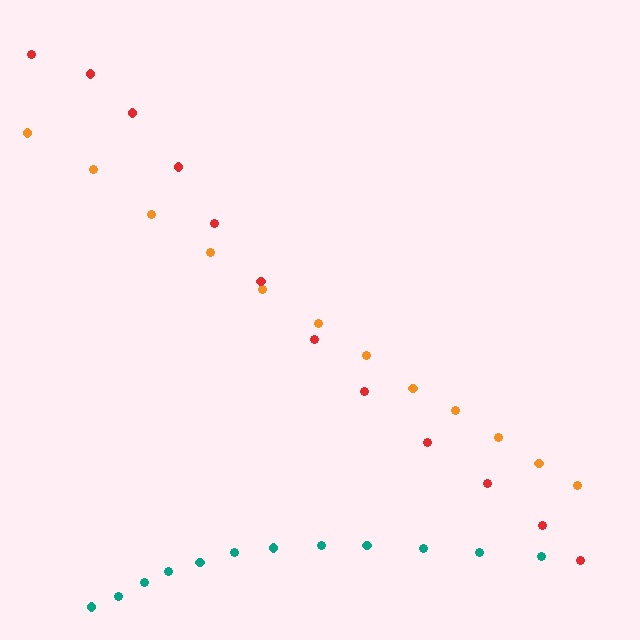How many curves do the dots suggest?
There are 3 distinct paths.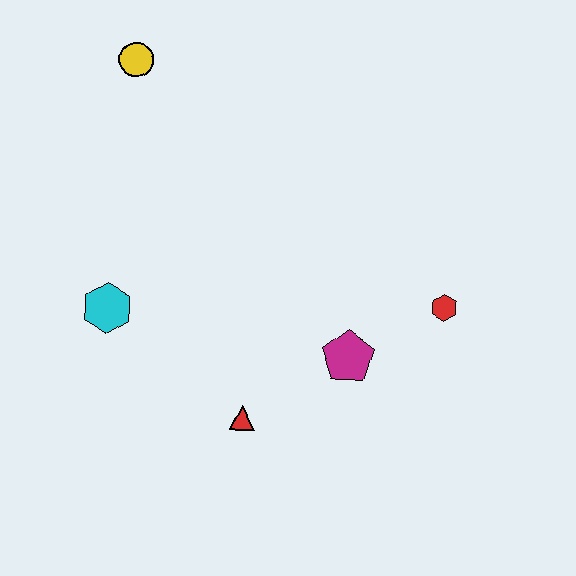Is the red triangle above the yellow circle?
No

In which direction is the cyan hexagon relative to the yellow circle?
The cyan hexagon is below the yellow circle.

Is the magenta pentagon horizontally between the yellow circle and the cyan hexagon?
No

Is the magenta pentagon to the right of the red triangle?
Yes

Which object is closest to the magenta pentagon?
The red hexagon is closest to the magenta pentagon.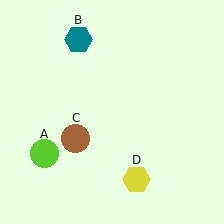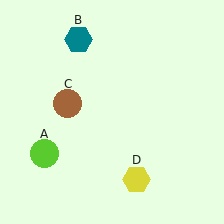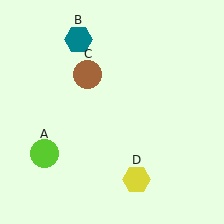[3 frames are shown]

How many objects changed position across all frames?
1 object changed position: brown circle (object C).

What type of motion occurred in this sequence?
The brown circle (object C) rotated clockwise around the center of the scene.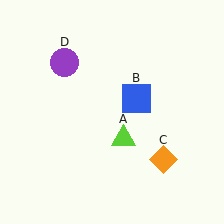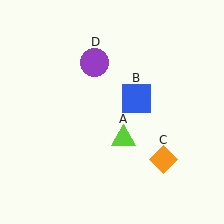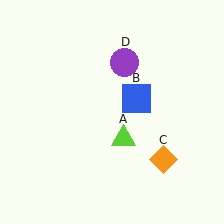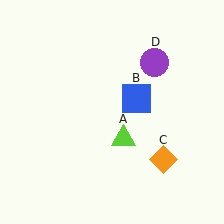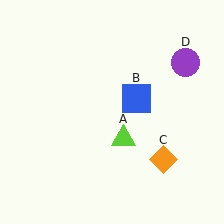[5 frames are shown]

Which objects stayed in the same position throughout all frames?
Lime triangle (object A) and blue square (object B) and orange diamond (object C) remained stationary.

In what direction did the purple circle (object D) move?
The purple circle (object D) moved right.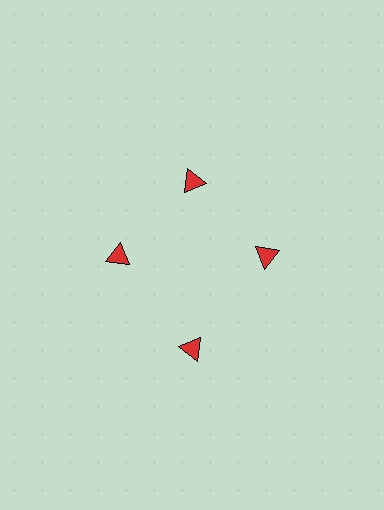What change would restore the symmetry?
The symmetry would be restored by moving it inward, back onto the ring so that all 4 triangles sit at equal angles and equal distance from the center.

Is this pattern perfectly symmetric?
No. The 4 red triangles are arranged in a ring, but one element near the 6 o'clock position is pushed outward from the center, breaking the 4-fold rotational symmetry.